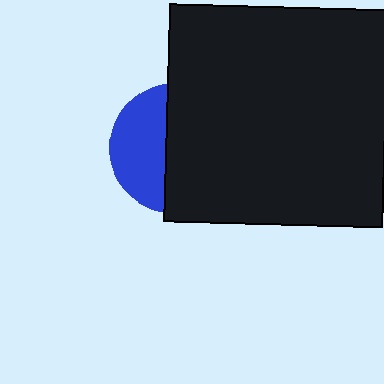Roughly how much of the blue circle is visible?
A small part of it is visible (roughly 41%).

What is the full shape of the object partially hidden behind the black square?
The partially hidden object is a blue circle.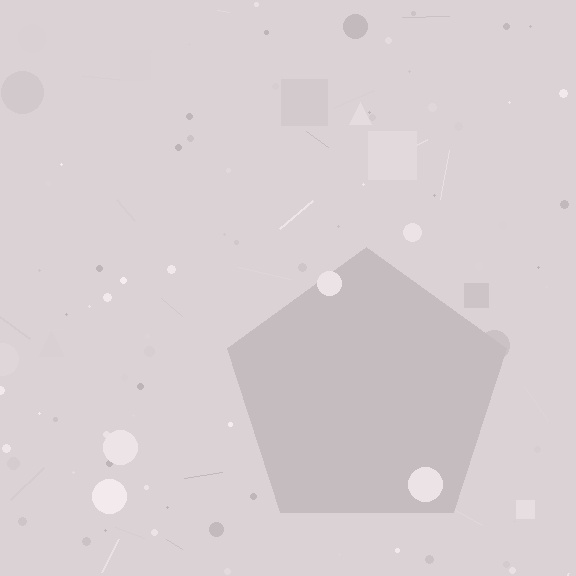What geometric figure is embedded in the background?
A pentagon is embedded in the background.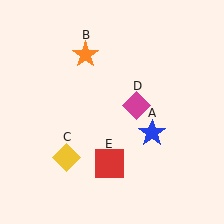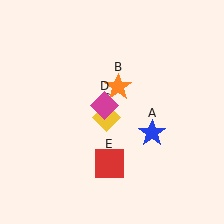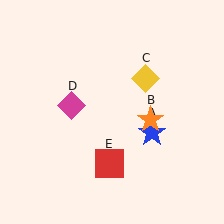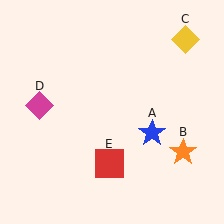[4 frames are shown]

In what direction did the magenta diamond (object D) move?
The magenta diamond (object D) moved left.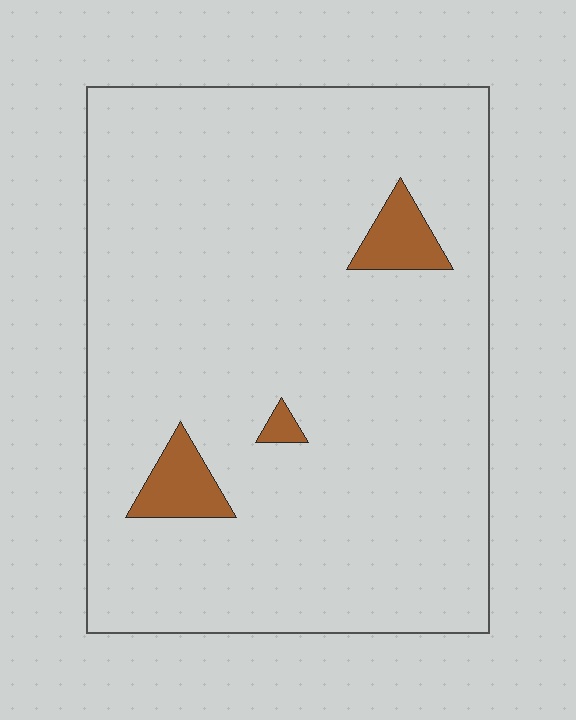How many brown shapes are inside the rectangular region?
3.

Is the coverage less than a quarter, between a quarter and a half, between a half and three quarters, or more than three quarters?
Less than a quarter.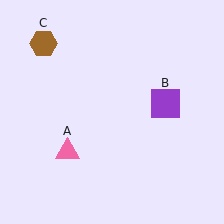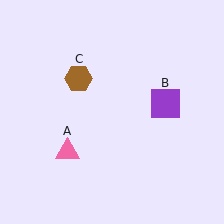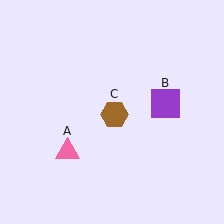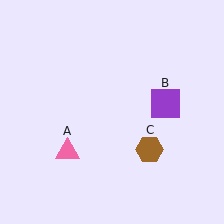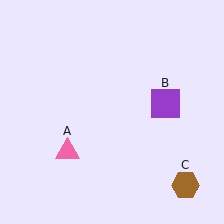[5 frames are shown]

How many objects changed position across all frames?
1 object changed position: brown hexagon (object C).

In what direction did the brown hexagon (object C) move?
The brown hexagon (object C) moved down and to the right.